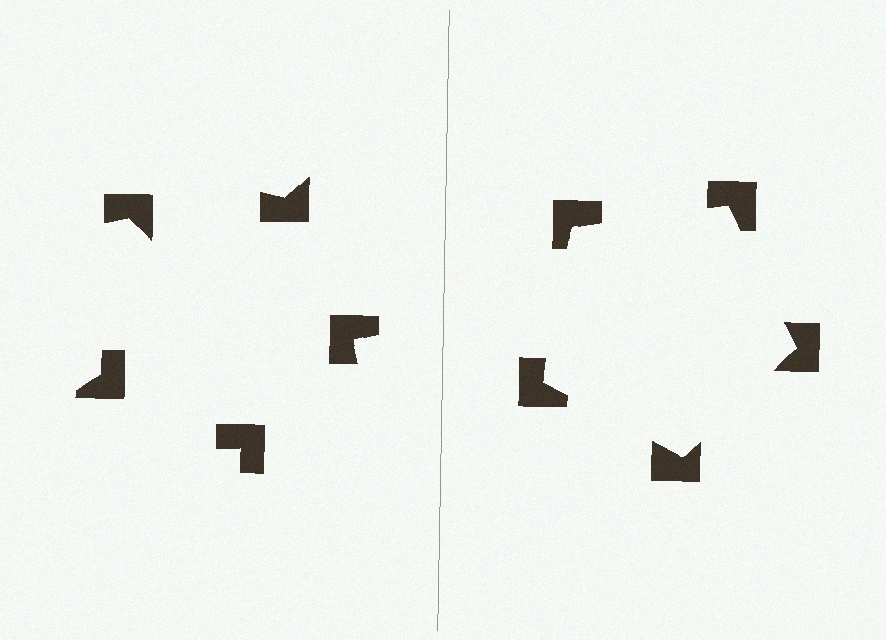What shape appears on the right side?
An illusory pentagon.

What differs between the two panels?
The notched squares are positioned identically on both sides; only the wedge orientations differ. On the right they align to a pentagon; on the left they are misaligned.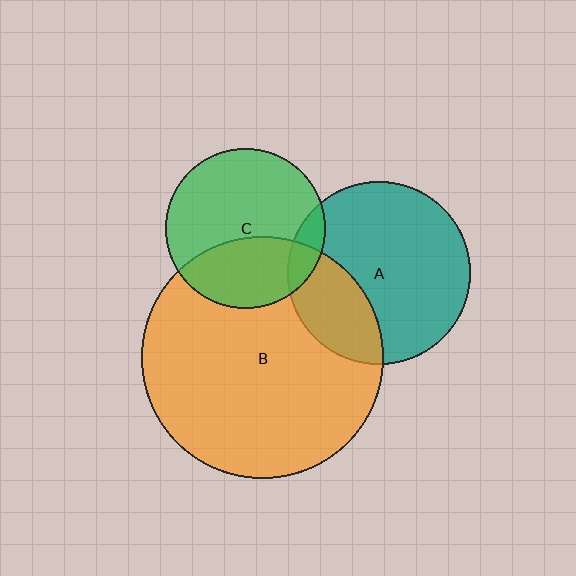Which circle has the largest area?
Circle B (orange).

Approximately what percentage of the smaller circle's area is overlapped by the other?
Approximately 30%.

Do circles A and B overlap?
Yes.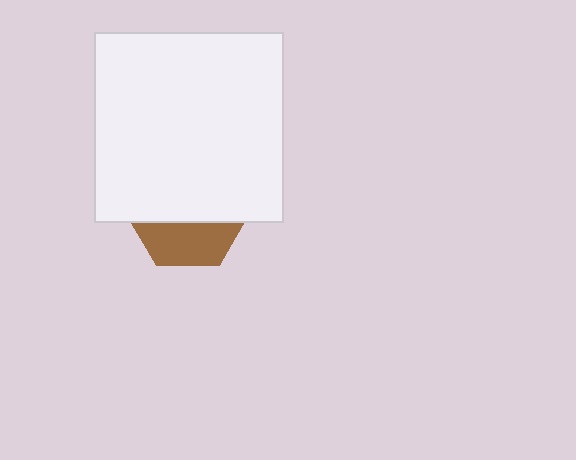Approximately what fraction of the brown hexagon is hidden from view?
Roughly 64% of the brown hexagon is hidden behind the white square.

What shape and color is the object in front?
The object in front is a white square.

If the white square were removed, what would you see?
You would see the complete brown hexagon.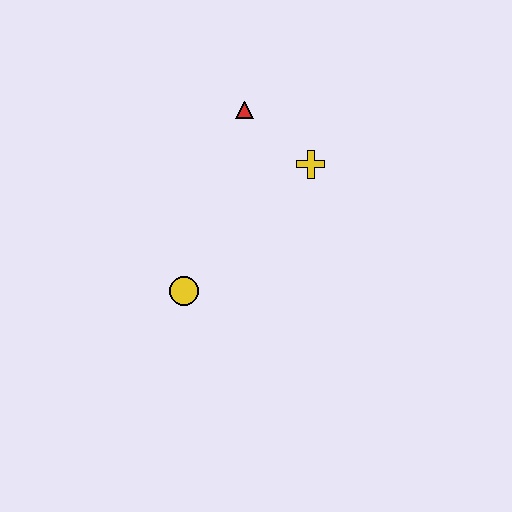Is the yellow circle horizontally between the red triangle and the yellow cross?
No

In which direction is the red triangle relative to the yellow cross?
The red triangle is to the left of the yellow cross.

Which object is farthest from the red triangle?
The yellow circle is farthest from the red triangle.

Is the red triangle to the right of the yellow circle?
Yes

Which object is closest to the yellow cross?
The red triangle is closest to the yellow cross.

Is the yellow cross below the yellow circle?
No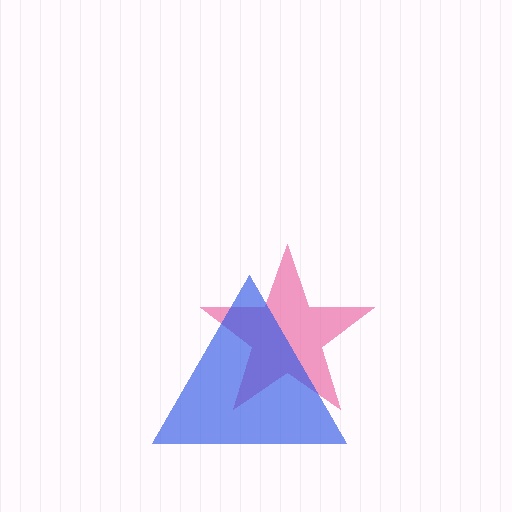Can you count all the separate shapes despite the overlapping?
Yes, there are 2 separate shapes.